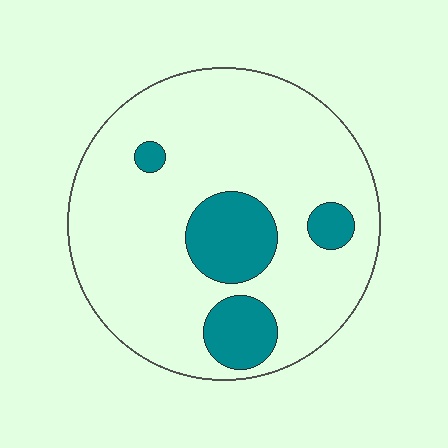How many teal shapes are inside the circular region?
4.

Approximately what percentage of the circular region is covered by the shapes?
Approximately 20%.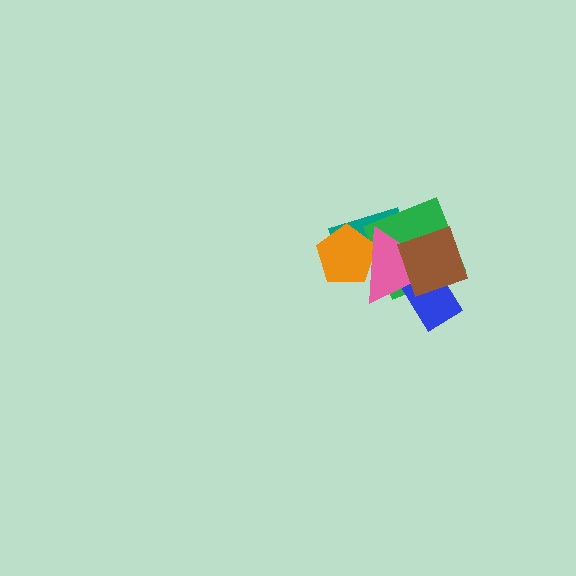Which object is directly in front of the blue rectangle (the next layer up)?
The pink triangle is directly in front of the blue rectangle.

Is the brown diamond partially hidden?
No, no other shape covers it.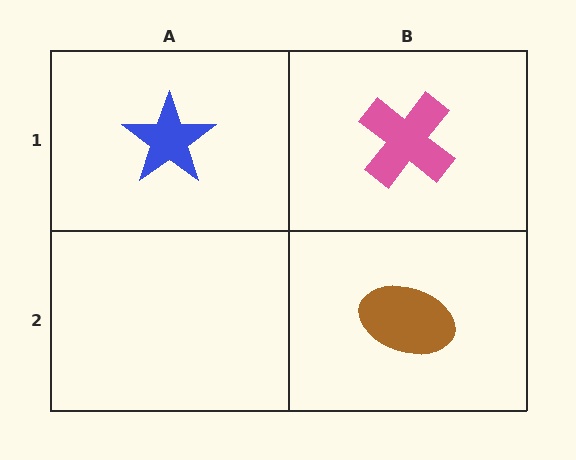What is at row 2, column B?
A brown ellipse.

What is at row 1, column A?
A blue star.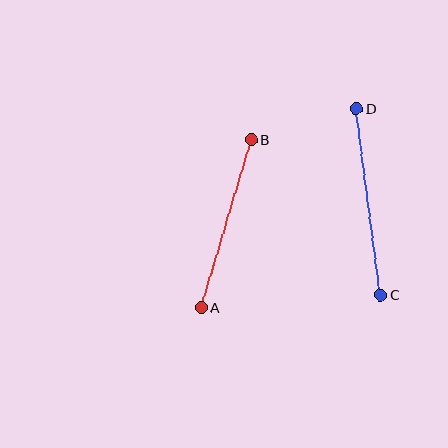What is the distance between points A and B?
The distance is approximately 175 pixels.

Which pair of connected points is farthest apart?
Points C and D are farthest apart.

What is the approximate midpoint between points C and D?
The midpoint is at approximately (369, 202) pixels.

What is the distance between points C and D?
The distance is approximately 187 pixels.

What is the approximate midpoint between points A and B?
The midpoint is at approximately (226, 223) pixels.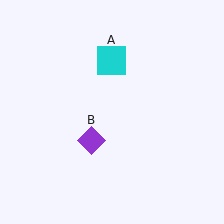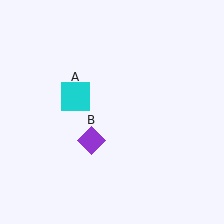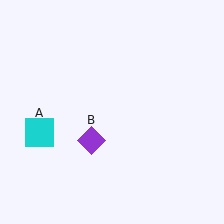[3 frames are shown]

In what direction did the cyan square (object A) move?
The cyan square (object A) moved down and to the left.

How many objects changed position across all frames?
1 object changed position: cyan square (object A).